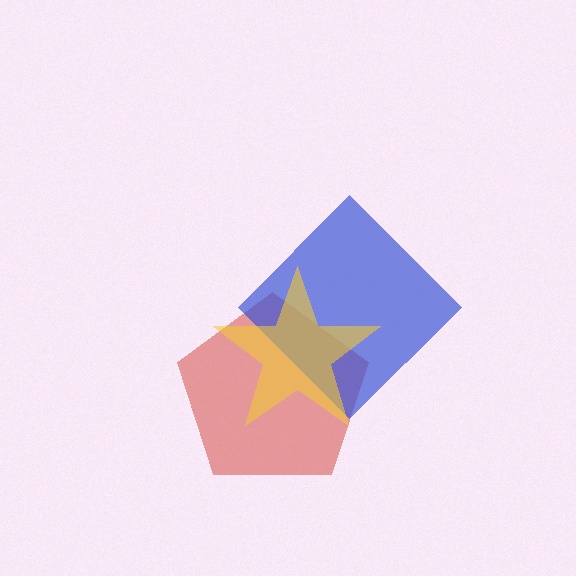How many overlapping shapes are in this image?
There are 3 overlapping shapes in the image.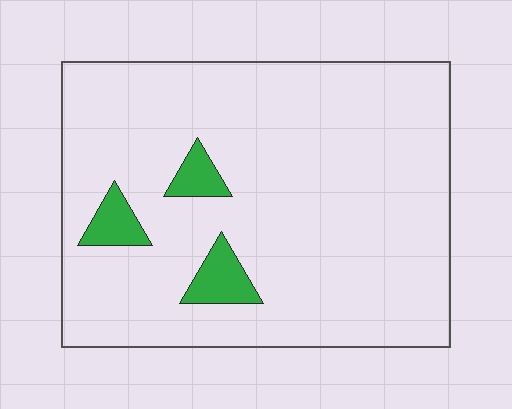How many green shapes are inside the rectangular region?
3.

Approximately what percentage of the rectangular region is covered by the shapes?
Approximately 5%.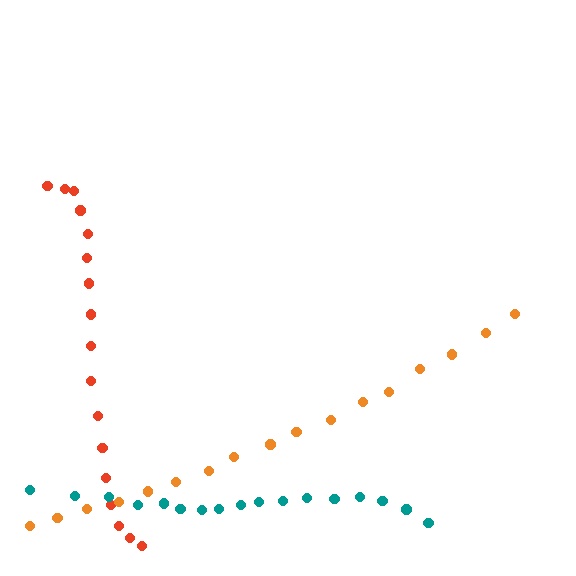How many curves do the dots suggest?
There are 3 distinct paths.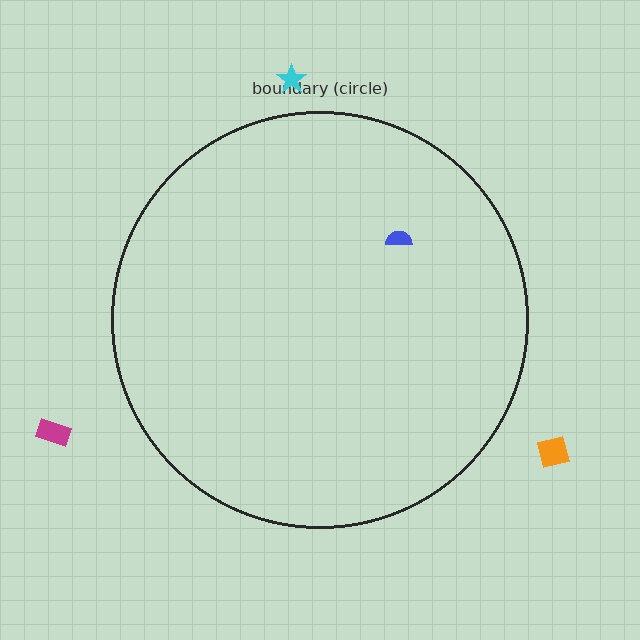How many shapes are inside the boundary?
1 inside, 3 outside.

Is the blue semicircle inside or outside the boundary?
Inside.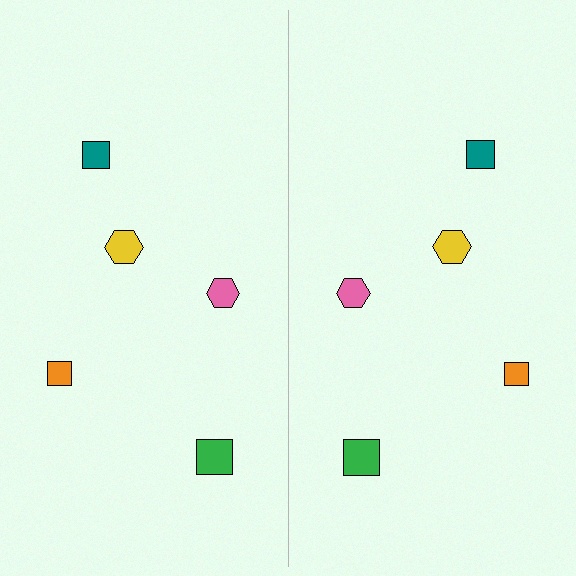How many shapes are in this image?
There are 10 shapes in this image.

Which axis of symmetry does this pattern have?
The pattern has a vertical axis of symmetry running through the center of the image.